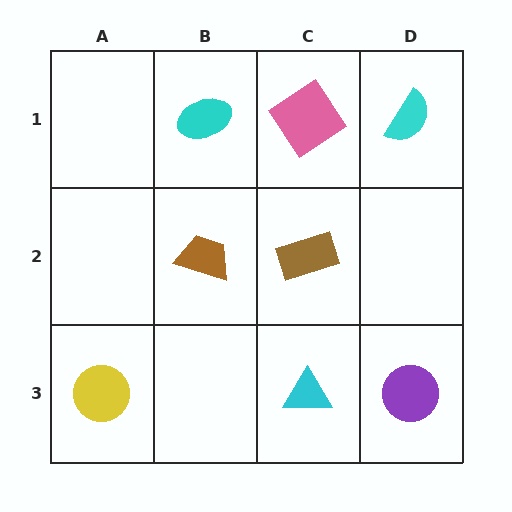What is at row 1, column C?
A pink diamond.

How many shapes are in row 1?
3 shapes.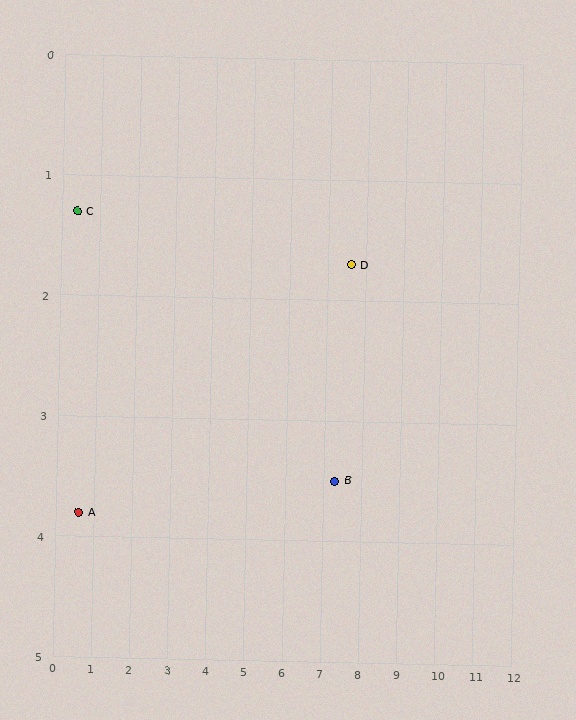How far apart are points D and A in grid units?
Points D and A are about 7.3 grid units apart.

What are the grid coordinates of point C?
Point C is at approximately (0.4, 1.3).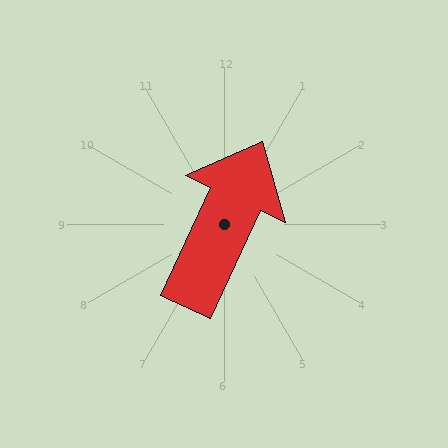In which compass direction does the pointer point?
Northeast.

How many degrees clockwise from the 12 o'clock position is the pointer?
Approximately 25 degrees.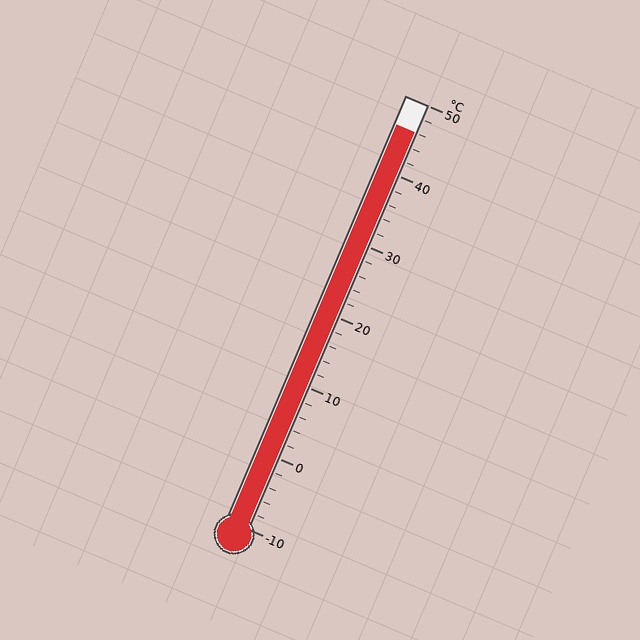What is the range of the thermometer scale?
The thermometer scale ranges from -10°C to 50°C.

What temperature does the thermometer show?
The thermometer shows approximately 46°C.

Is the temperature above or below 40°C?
The temperature is above 40°C.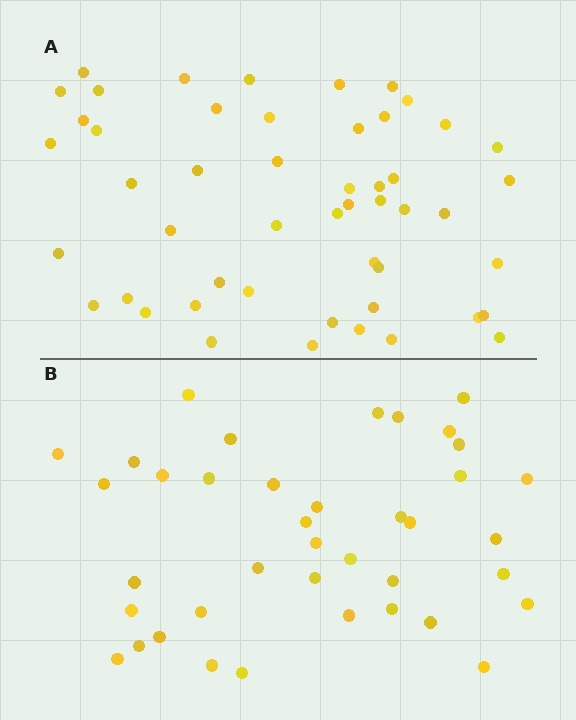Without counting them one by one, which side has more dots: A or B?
Region A (the top region) has more dots.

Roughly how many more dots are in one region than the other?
Region A has roughly 12 or so more dots than region B.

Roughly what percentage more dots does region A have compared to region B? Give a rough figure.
About 30% more.